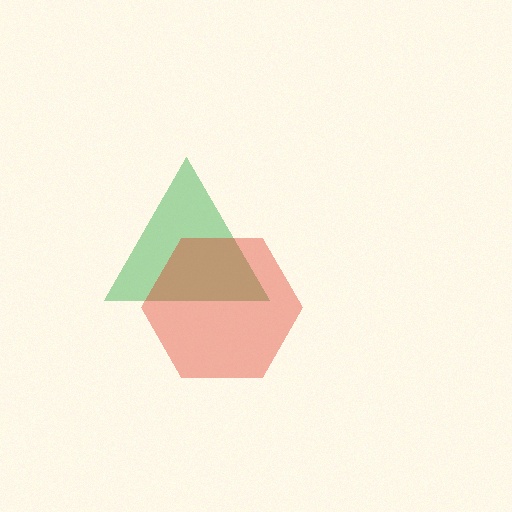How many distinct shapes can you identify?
There are 2 distinct shapes: a green triangle, a red hexagon.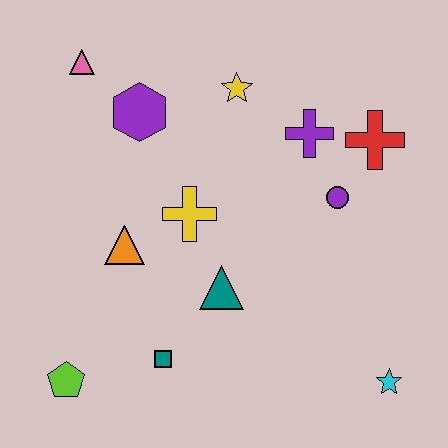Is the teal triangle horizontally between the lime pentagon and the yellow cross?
No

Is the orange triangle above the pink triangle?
No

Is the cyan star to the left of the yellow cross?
No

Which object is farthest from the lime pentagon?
The red cross is farthest from the lime pentagon.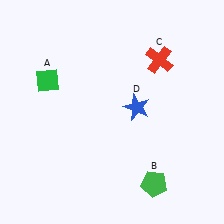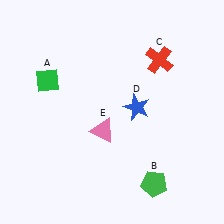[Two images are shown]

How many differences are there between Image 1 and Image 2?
There is 1 difference between the two images.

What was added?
A pink triangle (E) was added in Image 2.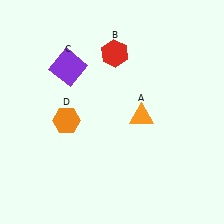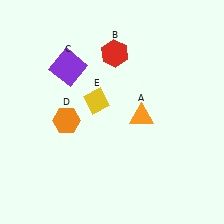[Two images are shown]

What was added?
A yellow diamond (E) was added in Image 2.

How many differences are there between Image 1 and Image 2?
There is 1 difference between the two images.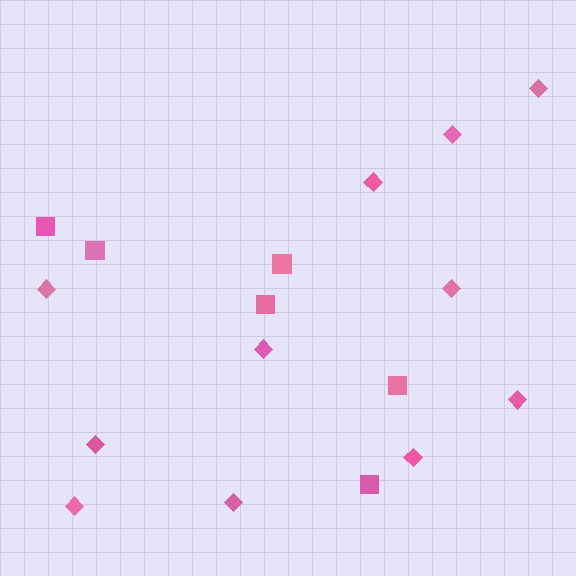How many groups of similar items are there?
There are 2 groups: one group of squares (6) and one group of diamonds (11).